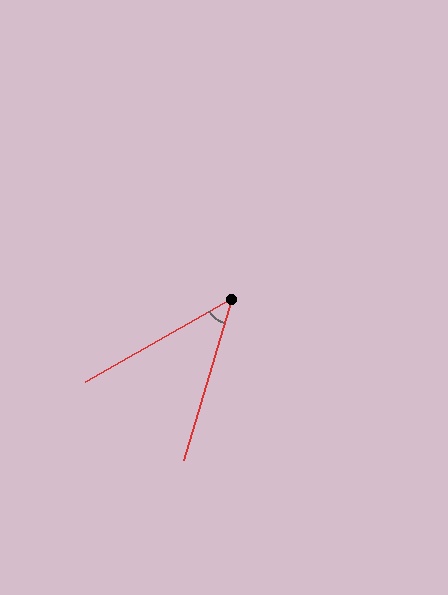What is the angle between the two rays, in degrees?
Approximately 44 degrees.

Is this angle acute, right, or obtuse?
It is acute.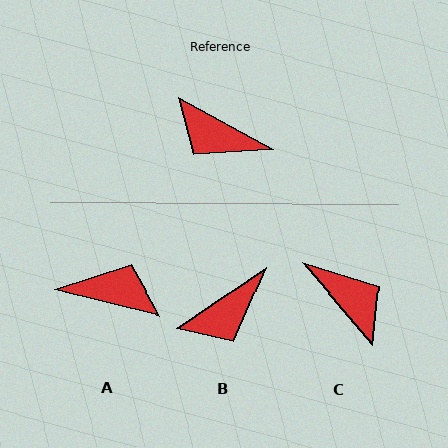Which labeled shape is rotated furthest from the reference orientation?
A, about 165 degrees away.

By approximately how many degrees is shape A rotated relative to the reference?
Approximately 165 degrees clockwise.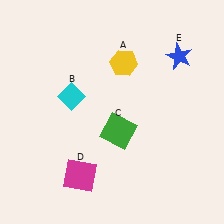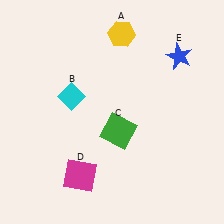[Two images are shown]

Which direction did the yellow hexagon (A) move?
The yellow hexagon (A) moved up.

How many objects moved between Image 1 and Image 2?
1 object moved between the two images.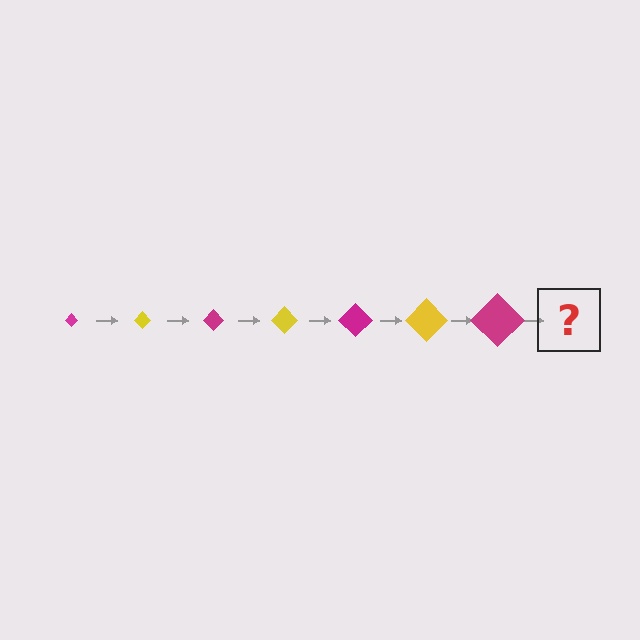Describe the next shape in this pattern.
It should be a yellow diamond, larger than the previous one.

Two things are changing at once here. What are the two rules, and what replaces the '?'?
The two rules are that the diamond grows larger each step and the color cycles through magenta and yellow. The '?' should be a yellow diamond, larger than the previous one.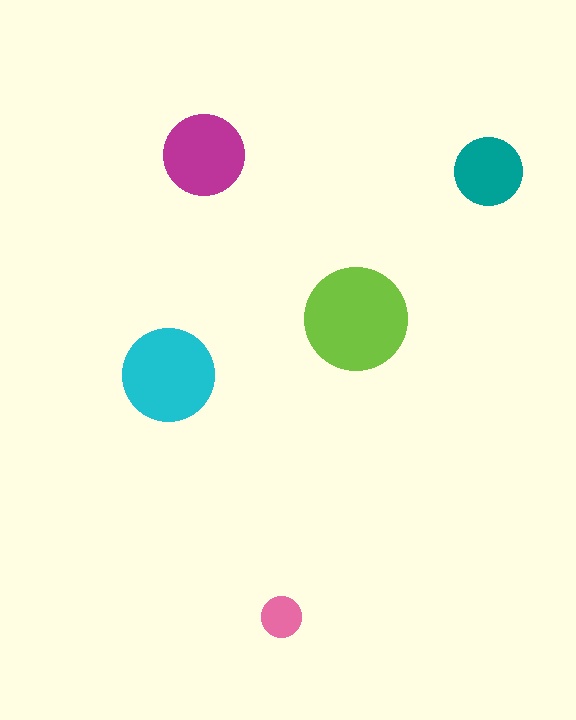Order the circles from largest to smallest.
the lime one, the cyan one, the magenta one, the teal one, the pink one.